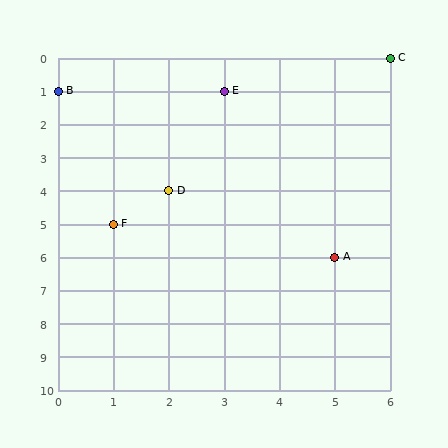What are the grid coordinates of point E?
Point E is at grid coordinates (3, 1).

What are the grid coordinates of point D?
Point D is at grid coordinates (2, 4).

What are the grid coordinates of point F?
Point F is at grid coordinates (1, 5).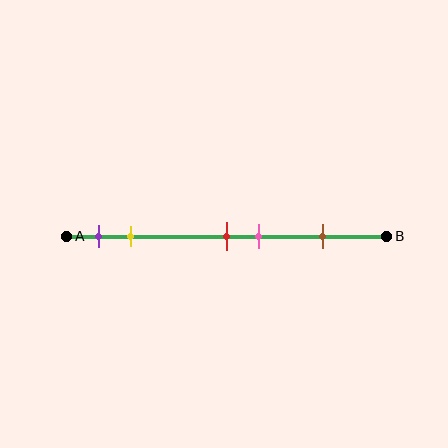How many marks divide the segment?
There are 5 marks dividing the segment.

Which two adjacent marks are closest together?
The red and pink marks are the closest adjacent pair.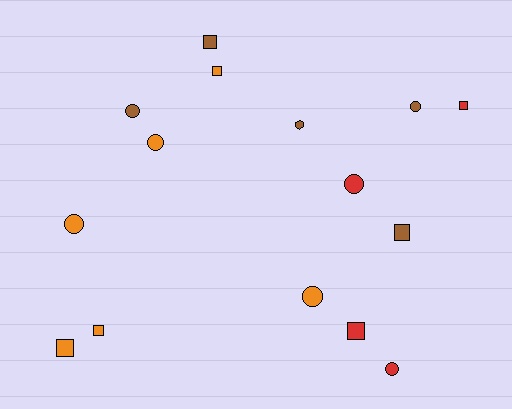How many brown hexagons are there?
There is 1 brown hexagon.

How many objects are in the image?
There are 15 objects.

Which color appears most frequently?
Orange, with 6 objects.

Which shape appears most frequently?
Circle, with 7 objects.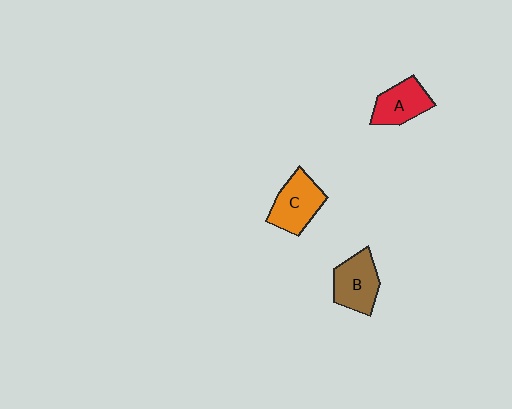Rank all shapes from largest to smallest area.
From largest to smallest: C (orange), B (brown), A (red).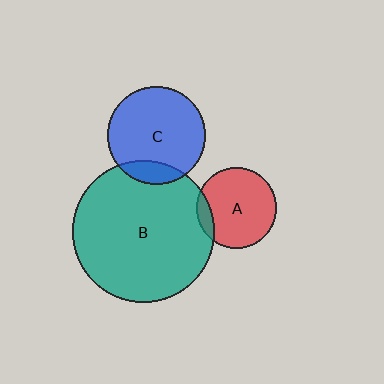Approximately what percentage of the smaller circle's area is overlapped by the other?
Approximately 15%.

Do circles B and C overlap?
Yes.